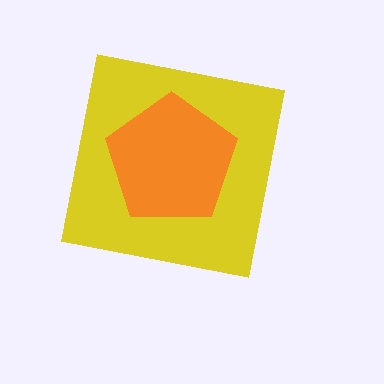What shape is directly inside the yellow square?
The orange pentagon.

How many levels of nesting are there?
2.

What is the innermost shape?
The orange pentagon.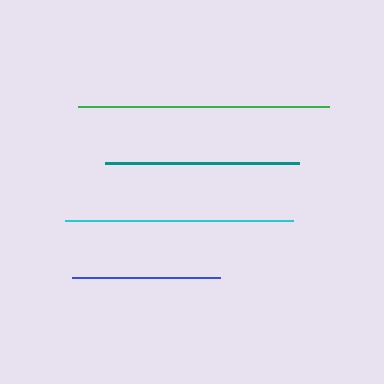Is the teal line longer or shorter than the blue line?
The teal line is longer than the blue line.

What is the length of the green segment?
The green segment is approximately 251 pixels long.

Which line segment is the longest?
The green line is the longest at approximately 251 pixels.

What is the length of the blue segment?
The blue segment is approximately 147 pixels long.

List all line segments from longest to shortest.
From longest to shortest: green, cyan, teal, blue.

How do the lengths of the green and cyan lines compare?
The green and cyan lines are approximately the same length.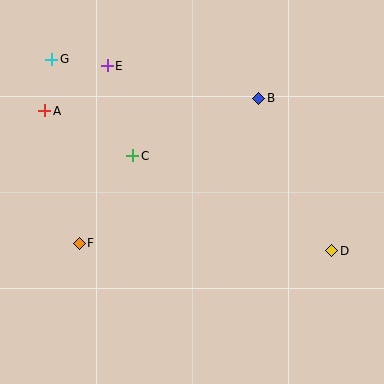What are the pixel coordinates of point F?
Point F is at (79, 243).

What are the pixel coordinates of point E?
Point E is at (107, 66).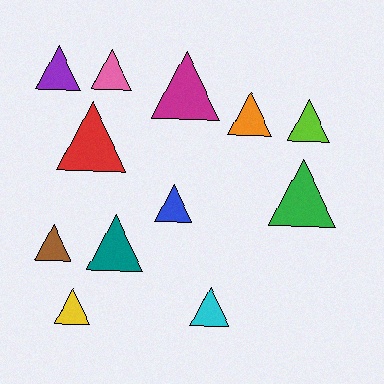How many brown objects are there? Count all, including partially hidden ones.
There is 1 brown object.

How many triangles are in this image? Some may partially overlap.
There are 12 triangles.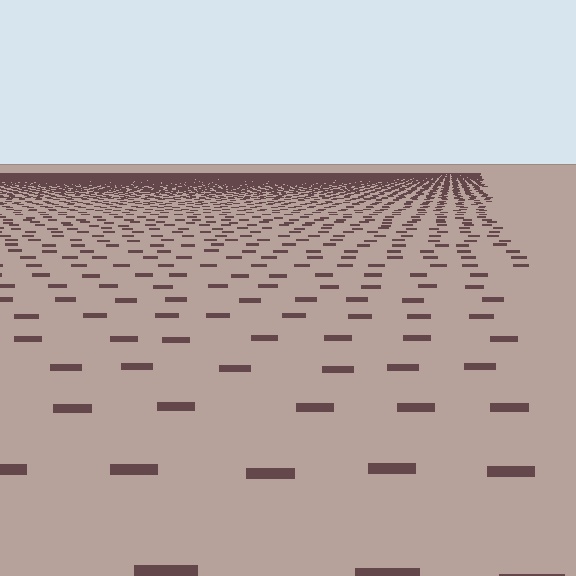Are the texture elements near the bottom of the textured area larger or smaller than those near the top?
Larger. Near the bottom, elements are closer to the viewer and appear at a bigger on-screen size.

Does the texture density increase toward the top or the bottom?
Density increases toward the top.